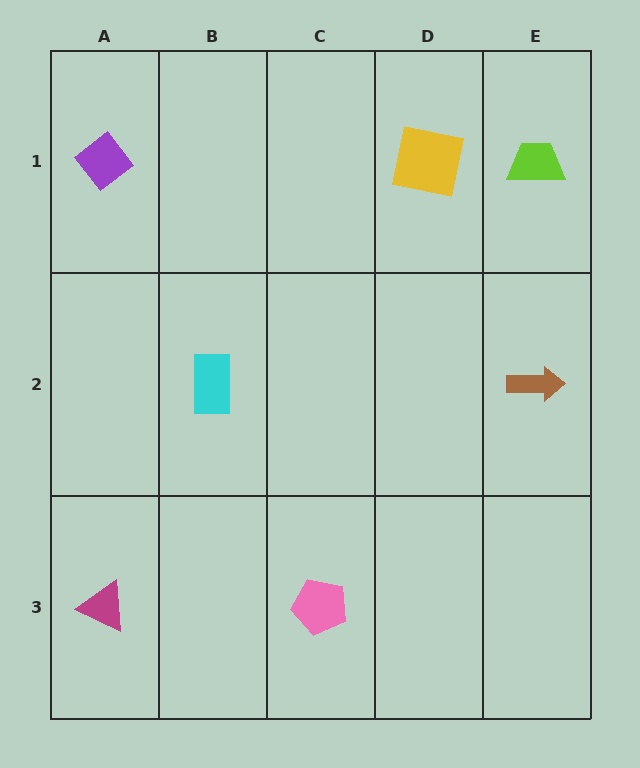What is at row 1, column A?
A purple diamond.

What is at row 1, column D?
A yellow square.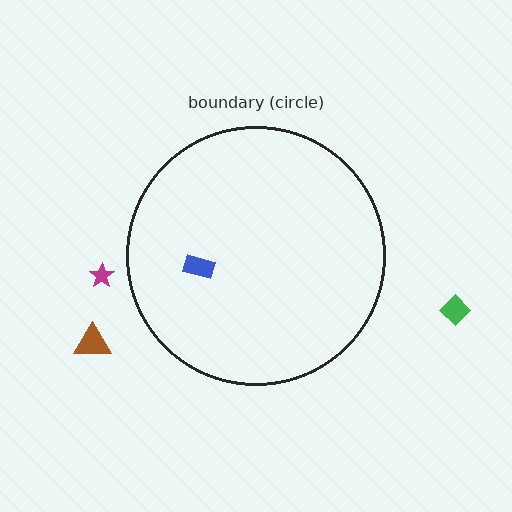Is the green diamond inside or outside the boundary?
Outside.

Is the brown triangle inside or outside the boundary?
Outside.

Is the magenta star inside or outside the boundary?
Outside.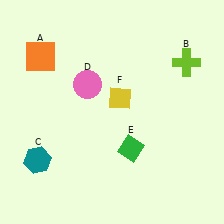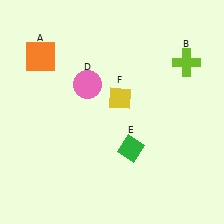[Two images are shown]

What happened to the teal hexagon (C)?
The teal hexagon (C) was removed in Image 2. It was in the bottom-left area of Image 1.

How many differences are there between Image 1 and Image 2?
There is 1 difference between the two images.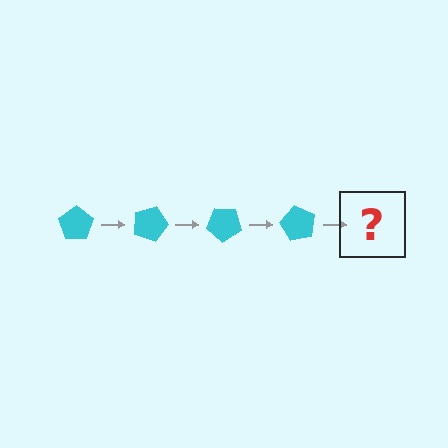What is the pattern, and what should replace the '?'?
The pattern is that the pentagon rotates 20 degrees each step. The '?' should be a cyan pentagon rotated 80 degrees.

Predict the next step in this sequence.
The next step is a cyan pentagon rotated 80 degrees.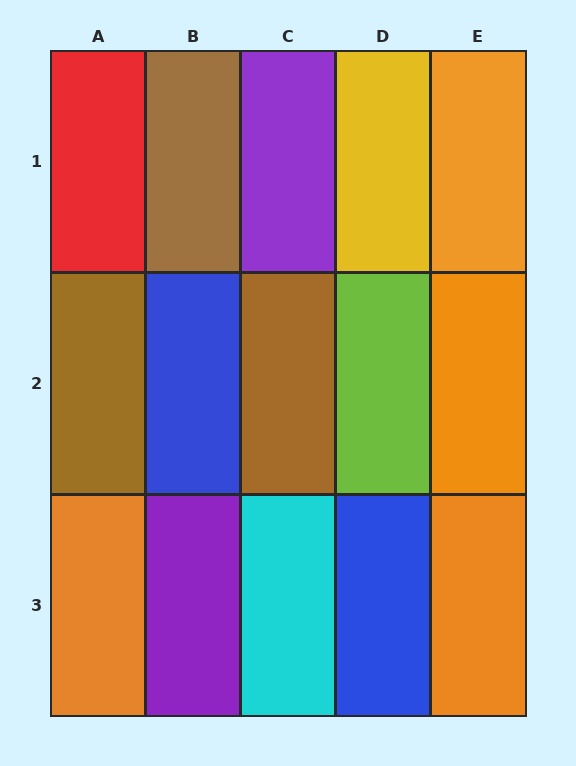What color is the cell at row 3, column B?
Purple.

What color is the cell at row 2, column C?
Brown.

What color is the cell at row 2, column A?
Brown.